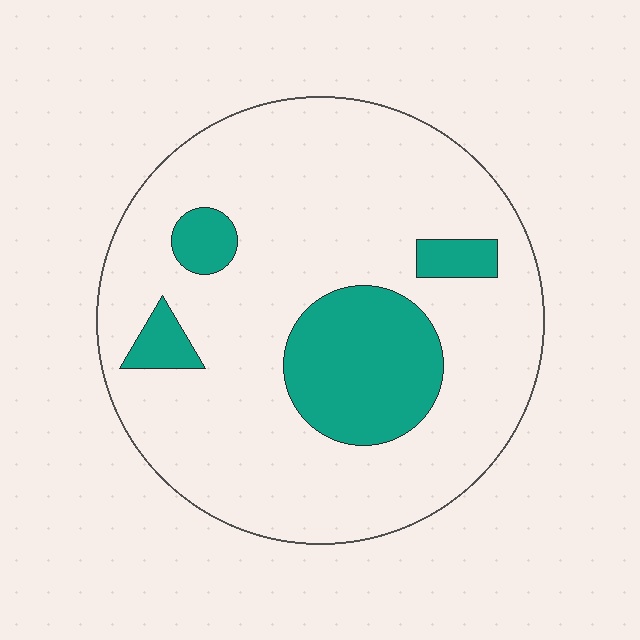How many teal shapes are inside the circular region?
4.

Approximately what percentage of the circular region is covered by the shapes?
Approximately 20%.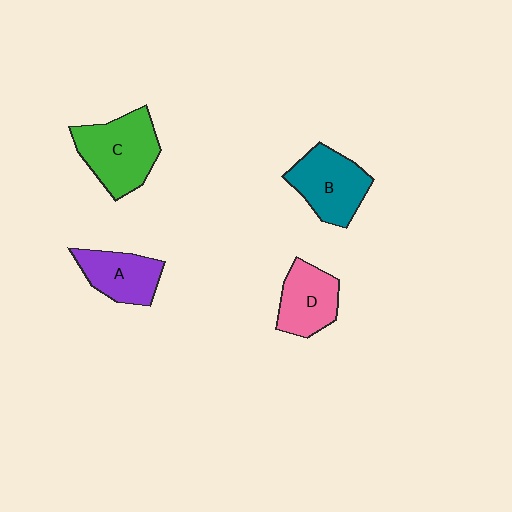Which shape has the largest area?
Shape C (green).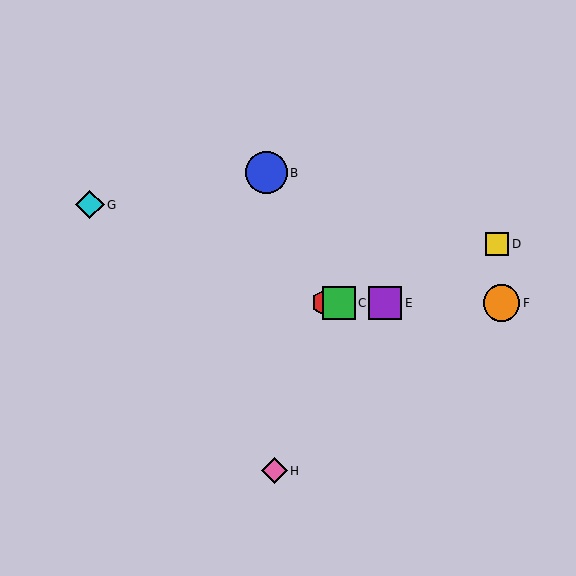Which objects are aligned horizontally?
Objects A, C, E, F are aligned horizontally.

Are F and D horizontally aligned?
No, F is at y≈303 and D is at y≈244.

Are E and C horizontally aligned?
Yes, both are at y≈303.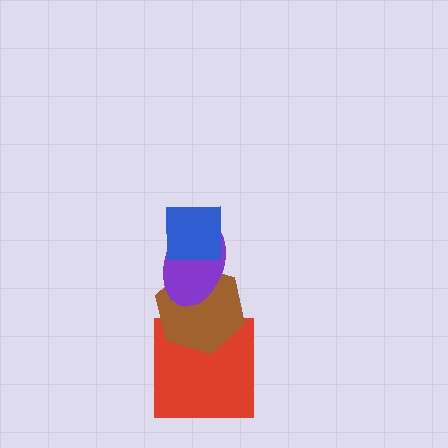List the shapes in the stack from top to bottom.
From top to bottom: the blue square, the purple ellipse, the brown hexagon, the red square.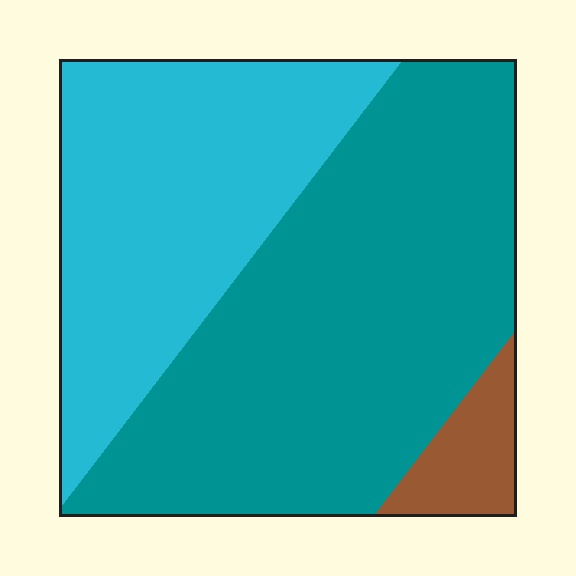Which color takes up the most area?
Teal, at roughly 55%.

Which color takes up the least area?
Brown, at roughly 5%.